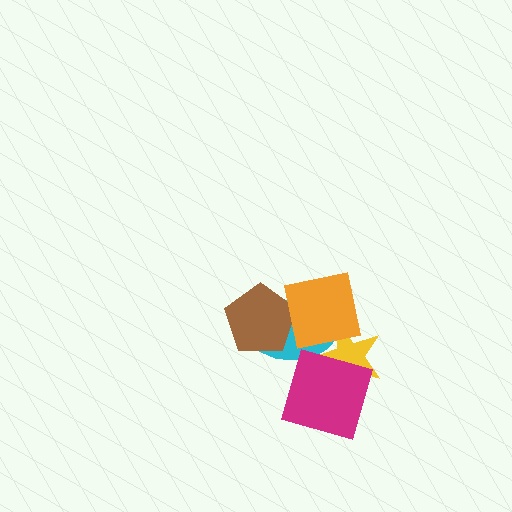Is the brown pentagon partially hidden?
Yes, it is partially covered by another shape.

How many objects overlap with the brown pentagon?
2 objects overlap with the brown pentagon.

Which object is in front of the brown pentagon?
The orange square is in front of the brown pentagon.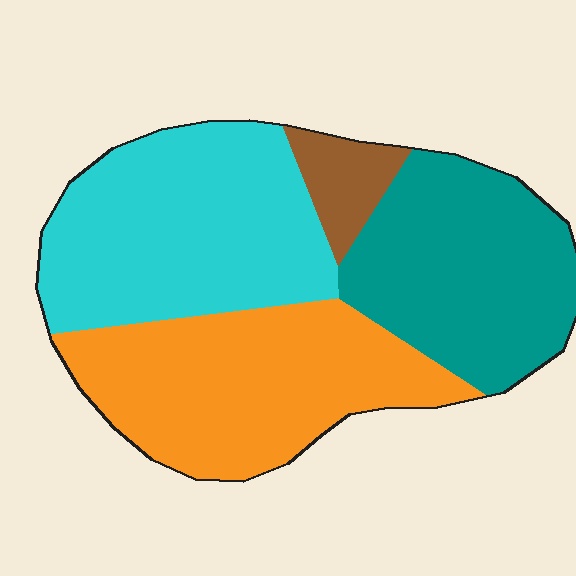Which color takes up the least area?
Brown, at roughly 5%.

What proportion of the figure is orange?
Orange covers roughly 30% of the figure.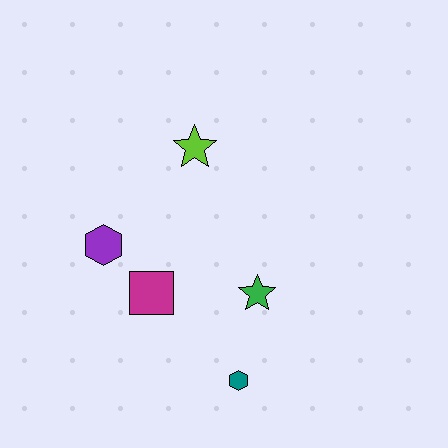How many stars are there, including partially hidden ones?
There are 2 stars.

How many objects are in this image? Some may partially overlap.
There are 5 objects.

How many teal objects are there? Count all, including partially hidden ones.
There is 1 teal object.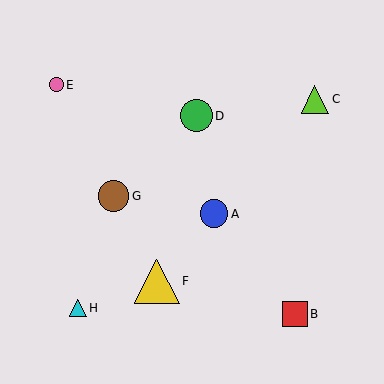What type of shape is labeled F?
Shape F is a yellow triangle.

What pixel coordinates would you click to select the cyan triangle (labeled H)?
Click at (78, 308) to select the cyan triangle H.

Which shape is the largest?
The yellow triangle (labeled F) is the largest.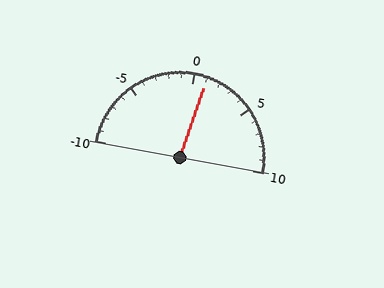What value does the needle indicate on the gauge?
The needle indicates approximately 1.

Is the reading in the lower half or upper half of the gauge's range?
The reading is in the upper half of the range (-10 to 10).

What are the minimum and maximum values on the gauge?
The gauge ranges from -10 to 10.